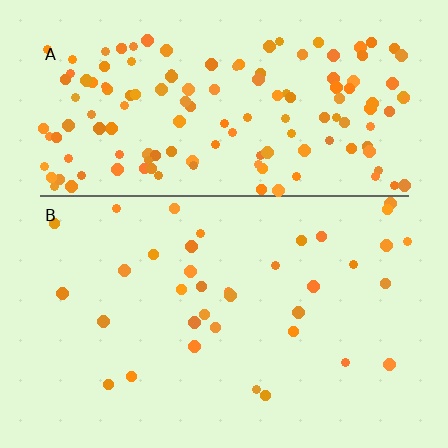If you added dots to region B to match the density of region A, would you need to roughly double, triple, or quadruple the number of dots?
Approximately quadruple.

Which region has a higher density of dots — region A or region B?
A (the top).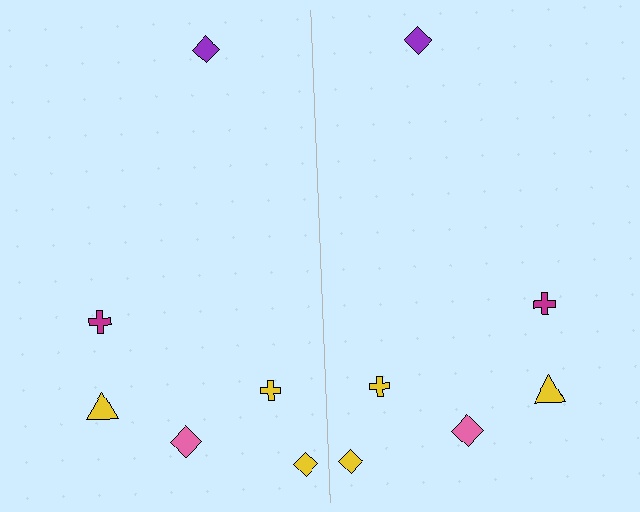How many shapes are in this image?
There are 12 shapes in this image.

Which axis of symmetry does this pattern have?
The pattern has a vertical axis of symmetry running through the center of the image.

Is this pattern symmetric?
Yes, this pattern has bilateral (reflection) symmetry.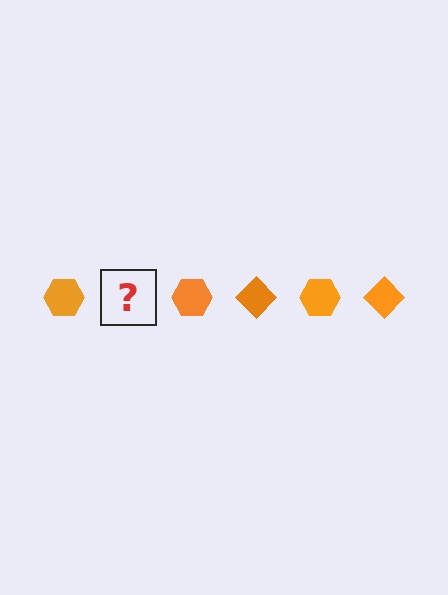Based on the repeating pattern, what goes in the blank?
The blank should be an orange diamond.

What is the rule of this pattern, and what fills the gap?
The rule is that the pattern cycles through hexagon, diamond shapes in orange. The gap should be filled with an orange diamond.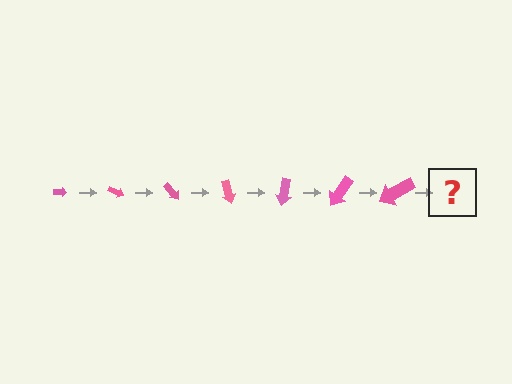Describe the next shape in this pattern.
It should be an arrow, larger than the previous one and rotated 175 degrees from the start.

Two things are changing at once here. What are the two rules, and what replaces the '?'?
The two rules are that the arrow grows larger each step and it rotates 25 degrees each step. The '?' should be an arrow, larger than the previous one and rotated 175 degrees from the start.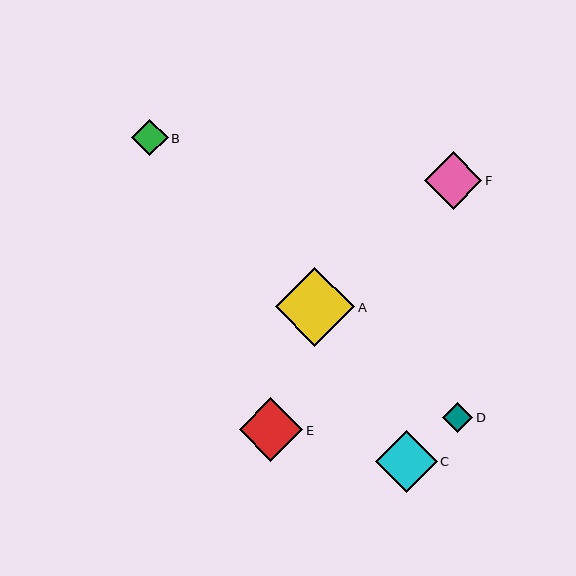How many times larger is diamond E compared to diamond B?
Diamond E is approximately 1.7 times the size of diamond B.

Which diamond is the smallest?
Diamond D is the smallest with a size of approximately 30 pixels.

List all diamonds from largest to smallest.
From largest to smallest: A, E, C, F, B, D.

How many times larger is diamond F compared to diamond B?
Diamond F is approximately 1.6 times the size of diamond B.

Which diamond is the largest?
Diamond A is the largest with a size of approximately 79 pixels.